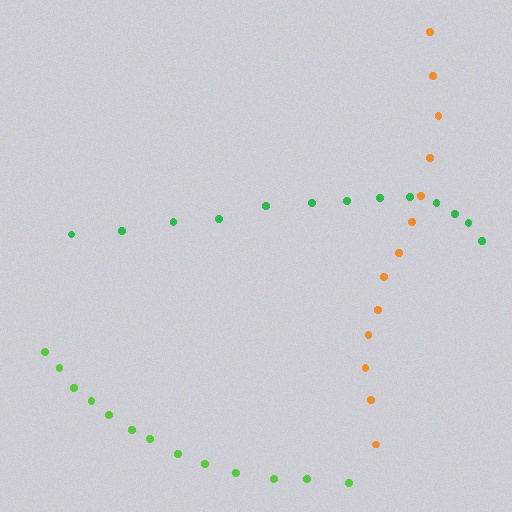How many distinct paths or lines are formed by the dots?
There are 3 distinct paths.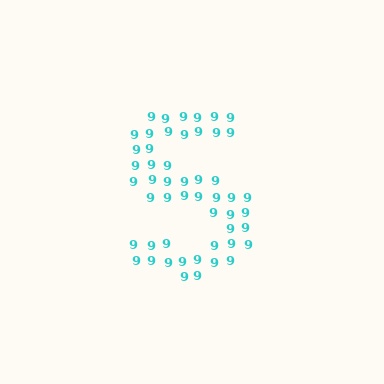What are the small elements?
The small elements are digit 9's.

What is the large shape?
The large shape is the letter S.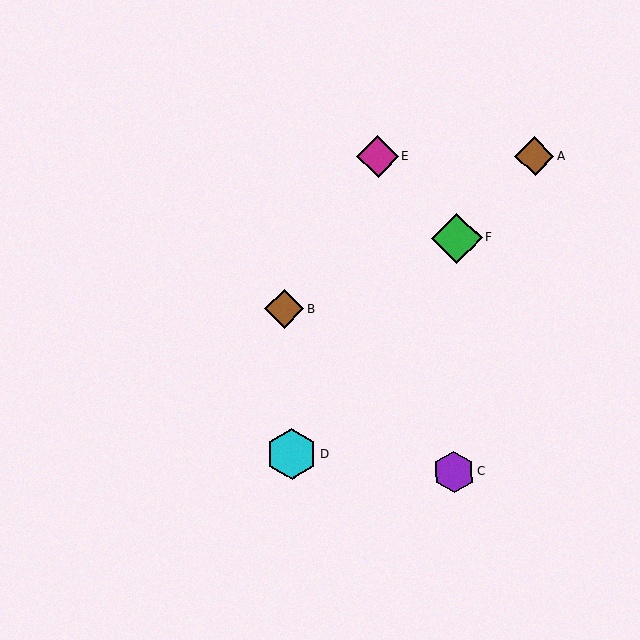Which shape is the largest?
The cyan hexagon (labeled D) is the largest.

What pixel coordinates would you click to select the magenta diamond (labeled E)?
Click at (378, 156) to select the magenta diamond E.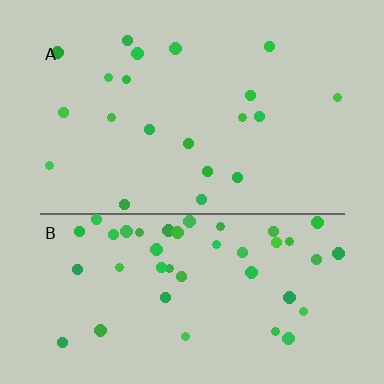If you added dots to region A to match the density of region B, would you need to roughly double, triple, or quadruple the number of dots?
Approximately double.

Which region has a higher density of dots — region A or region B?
B (the bottom).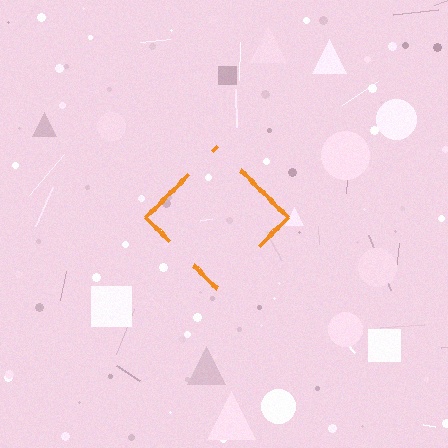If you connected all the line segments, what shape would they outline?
They would outline a diamond.